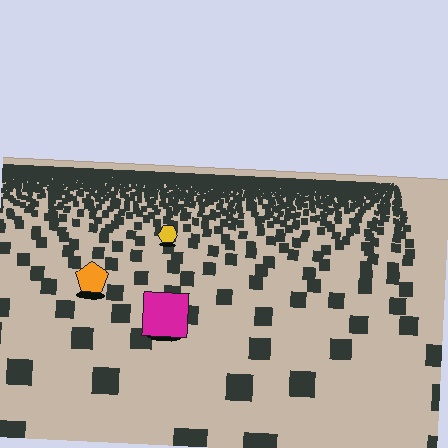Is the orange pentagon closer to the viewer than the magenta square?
No. The magenta square is closer — you can tell from the texture gradient: the ground texture is coarser near it.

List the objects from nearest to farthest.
From nearest to farthest: the magenta square, the orange pentagon, the yellow hexagon.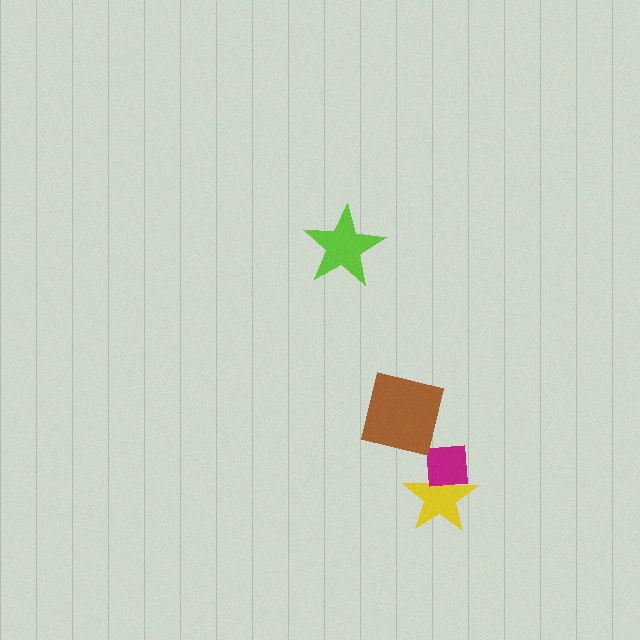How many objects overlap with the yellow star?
1 object overlaps with the yellow star.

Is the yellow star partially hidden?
Yes, it is partially covered by another shape.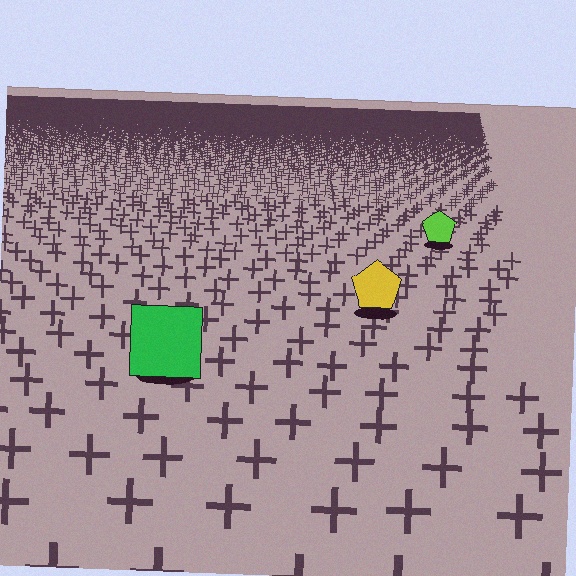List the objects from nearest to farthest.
From nearest to farthest: the green square, the yellow pentagon, the lime pentagon.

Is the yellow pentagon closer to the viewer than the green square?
No. The green square is closer — you can tell from the texture gradient: the ground texture is coarser near it.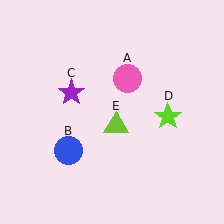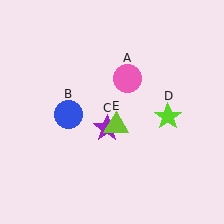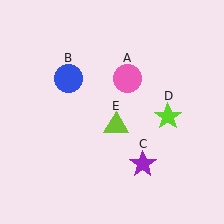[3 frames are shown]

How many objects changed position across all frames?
2 objects changed position: blue circle (object B), purple star (object C).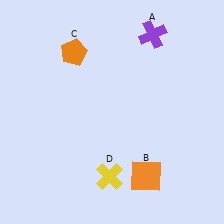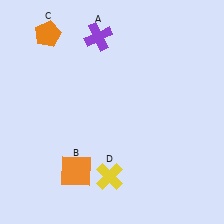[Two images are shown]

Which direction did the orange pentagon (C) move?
The orange pentagon (C) moved left.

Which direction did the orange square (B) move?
The orange square (B) moved left.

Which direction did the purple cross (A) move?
The purple cross (A) moved left.